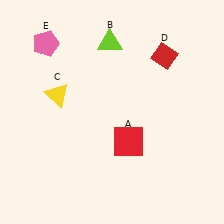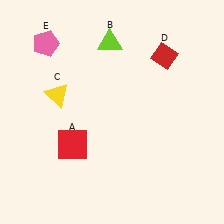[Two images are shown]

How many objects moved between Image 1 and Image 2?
1 object moved between the two images.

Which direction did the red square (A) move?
The red square (A) moved left.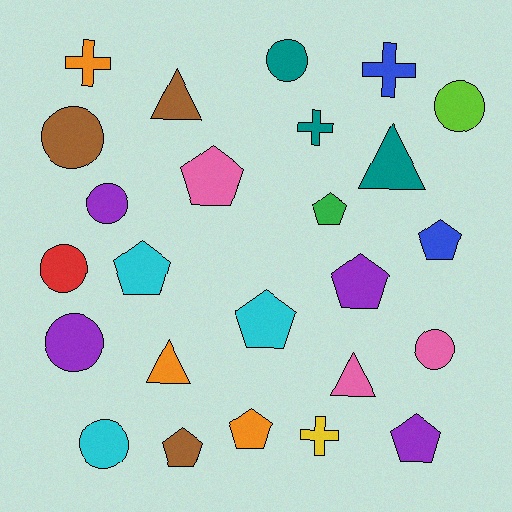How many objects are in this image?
There are 25 objects.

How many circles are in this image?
There are 8 circles.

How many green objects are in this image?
There is 1 green object.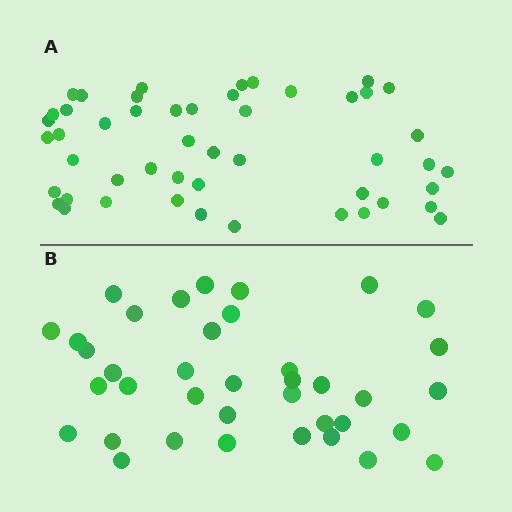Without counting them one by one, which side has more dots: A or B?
Region A (the top region) has more dots.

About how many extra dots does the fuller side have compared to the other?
Region A has roughly 12 or so more dots than region B.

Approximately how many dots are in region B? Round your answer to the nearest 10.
About 40 dots. (The exact count is 38, which rounds to 40.)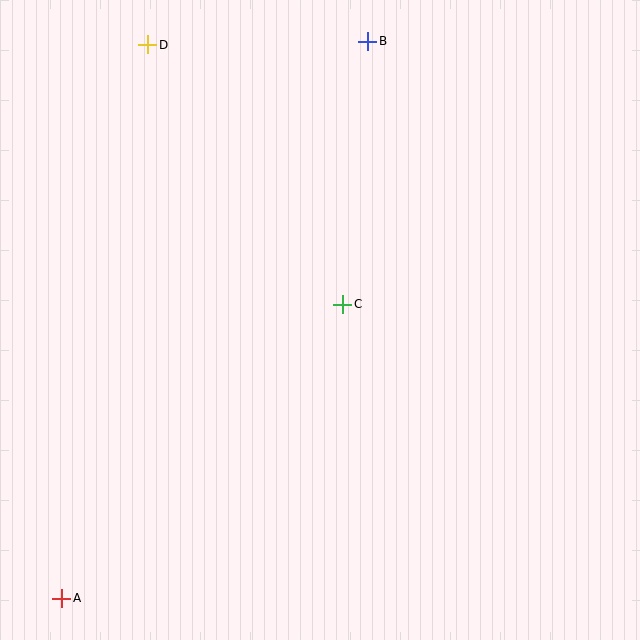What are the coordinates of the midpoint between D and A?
The midpoint between D and A is at (105, 322).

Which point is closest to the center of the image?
Point C at (343, 304) is closest to the center.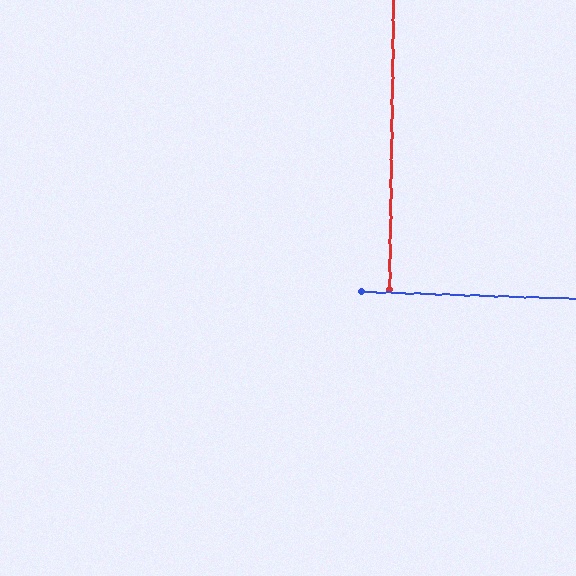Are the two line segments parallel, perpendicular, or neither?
Perpendicular — they meet at approximately 89°.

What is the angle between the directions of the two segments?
Approximately 89 degrees.